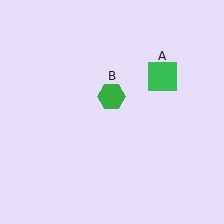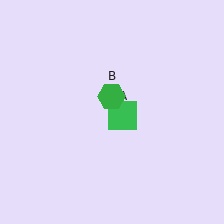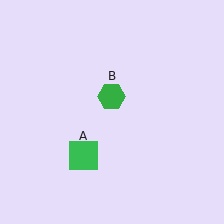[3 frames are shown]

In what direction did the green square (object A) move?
The green square (object A) moved down and to the left.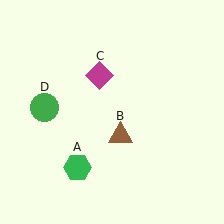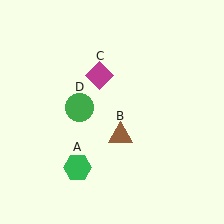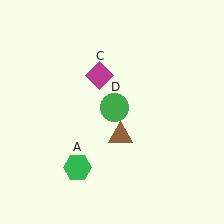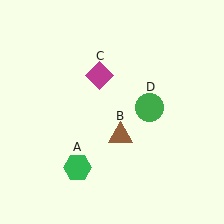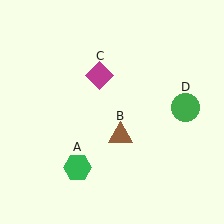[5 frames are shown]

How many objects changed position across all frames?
1 object changed position: green circle (object D).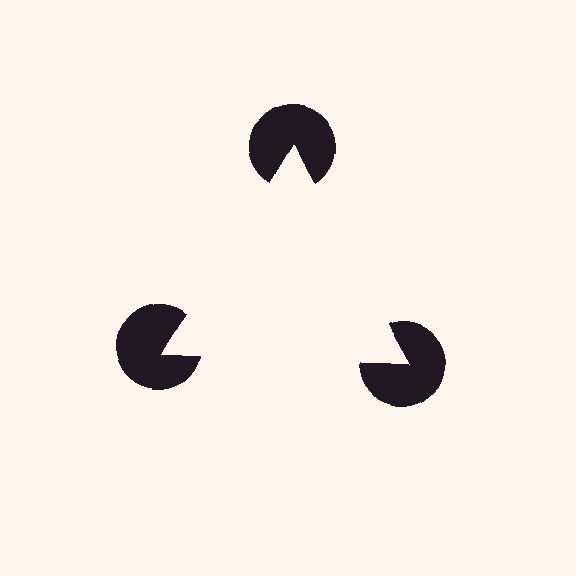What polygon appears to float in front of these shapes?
An illusory triangle — its edges are inferred from the aligned wedge cuts in the pac-man discs, not physically drawn.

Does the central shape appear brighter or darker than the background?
It typically appears slightly brighter than the background, even though no actual brightness change is drawn.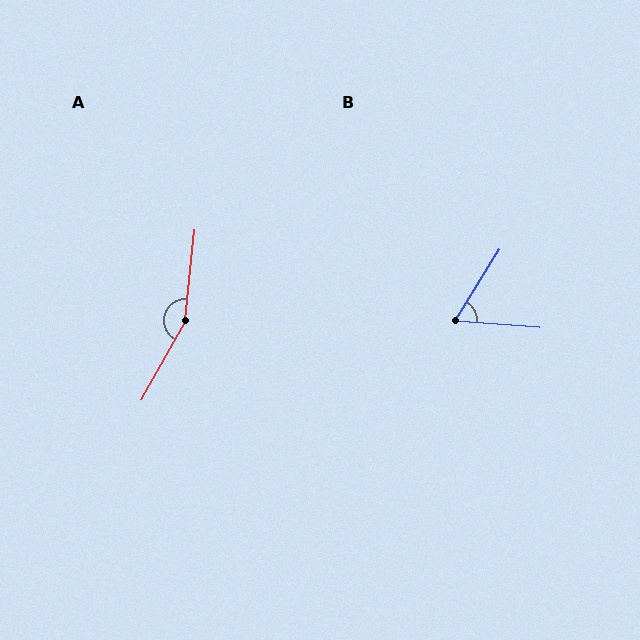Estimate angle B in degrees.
Approximately 63 degrees.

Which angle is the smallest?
B, at approximately 63 degrees.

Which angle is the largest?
A, at approximately 157 degrees.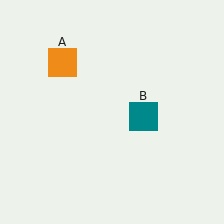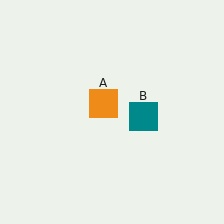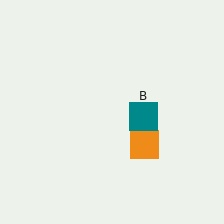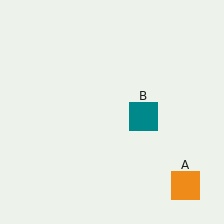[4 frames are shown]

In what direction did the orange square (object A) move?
The orange square (object A) moved down and to the right.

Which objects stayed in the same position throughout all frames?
Teal square (object B) remained stationary.